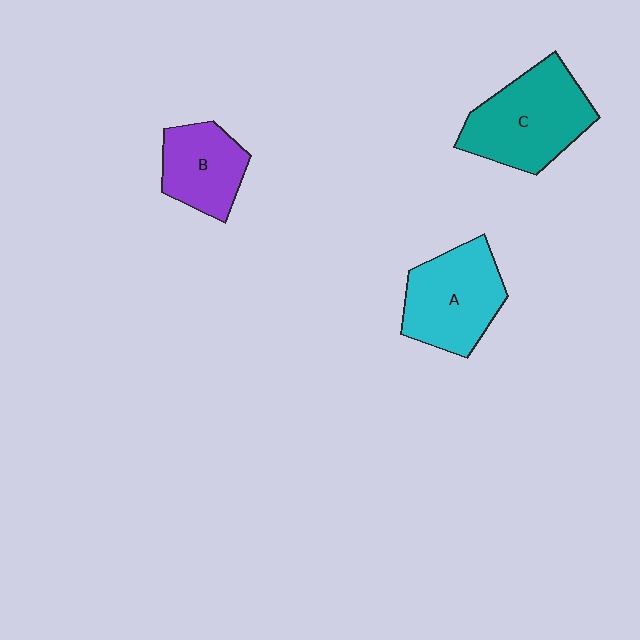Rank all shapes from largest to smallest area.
From largest to smallest: C (teal), A (cyan), B (purple).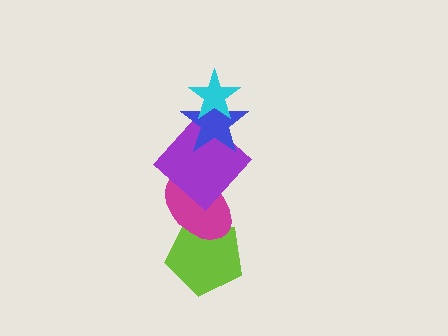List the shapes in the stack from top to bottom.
From top to bottom: the cyan star, the blue star, the purple diamond, the magenta ellipse, the lime pentagon.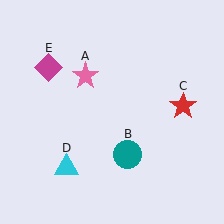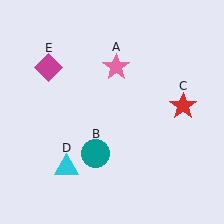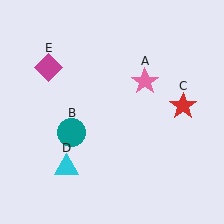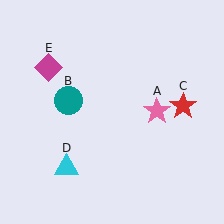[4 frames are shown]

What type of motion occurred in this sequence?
The pink star (object A), teal circle (object B) rotated clockwise around the center of the scene.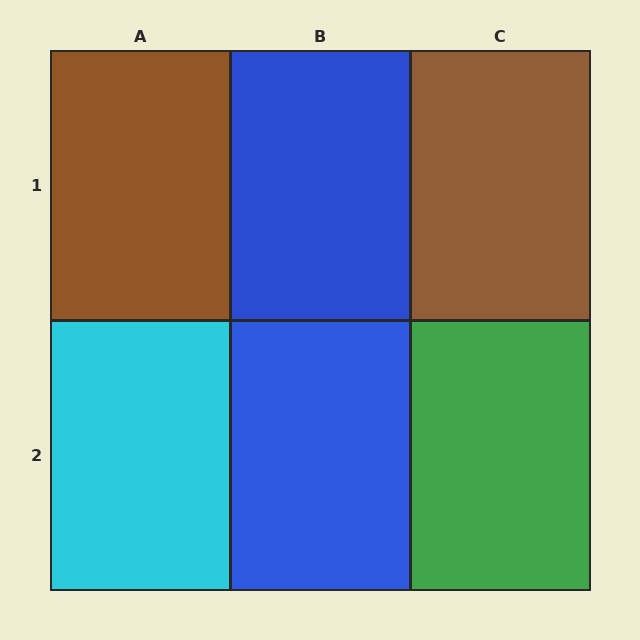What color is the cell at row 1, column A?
Brown.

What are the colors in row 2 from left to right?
Cyan, blue, green.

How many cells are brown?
2 cells are brown.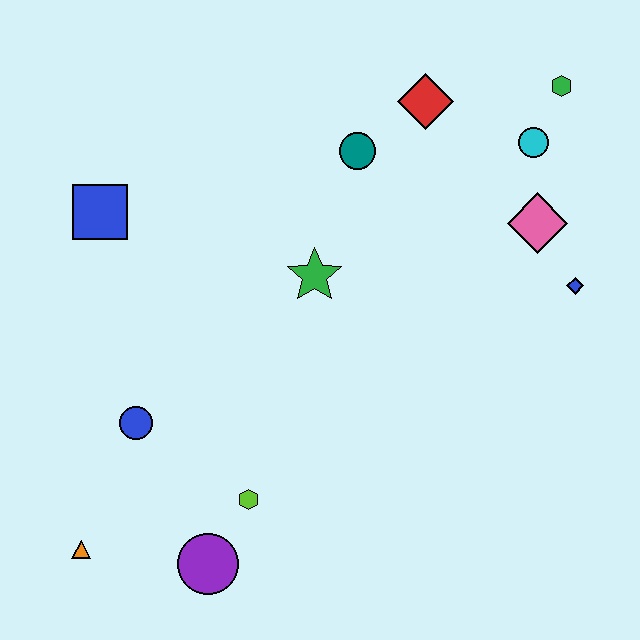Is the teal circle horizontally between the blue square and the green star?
No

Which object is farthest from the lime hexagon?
The green hexagon is farthest from the lime hexagon.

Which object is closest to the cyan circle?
The green hexagon is closest to the cyan circle.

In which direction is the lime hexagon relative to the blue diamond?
The lime hexagon is to the left of the blue diamond.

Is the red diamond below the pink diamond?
No